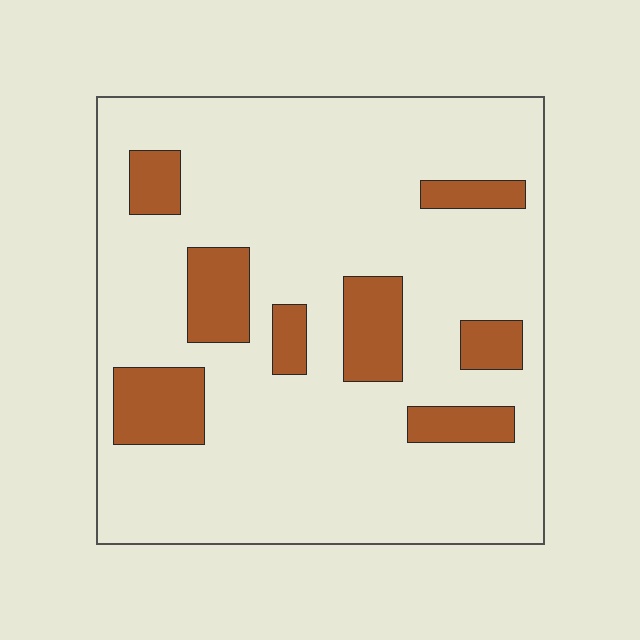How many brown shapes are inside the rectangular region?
8.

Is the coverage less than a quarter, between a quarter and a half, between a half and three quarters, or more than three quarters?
Less than a quarter.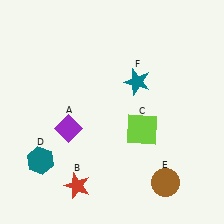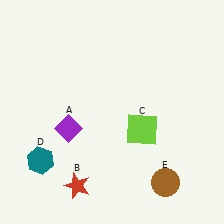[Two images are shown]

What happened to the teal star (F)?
The teal star (F) was removed in Image 2. It was in the top-right area of Image 1.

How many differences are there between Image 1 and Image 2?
There is 1 difference between the two images.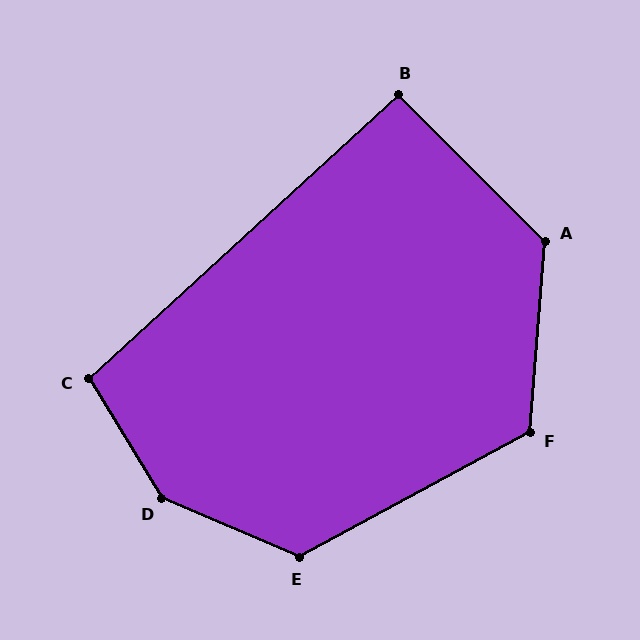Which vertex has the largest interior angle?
D, at approximately 145 degrees.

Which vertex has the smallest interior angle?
B, at approximately 92 degrees.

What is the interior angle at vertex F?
Approximately 123 degrees (obtuse).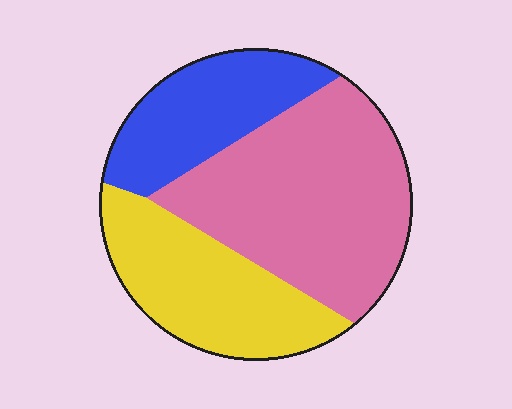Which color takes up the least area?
Blue, at roughly 25%.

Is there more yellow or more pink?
Pink.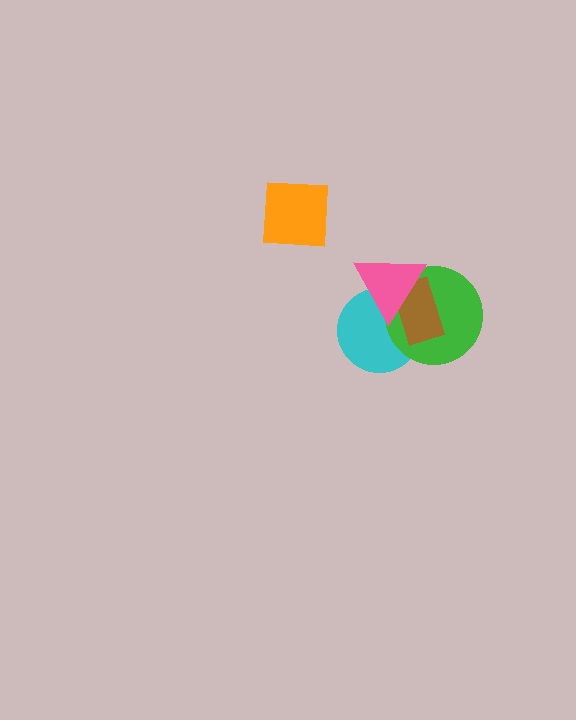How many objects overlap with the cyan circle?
3 objects overlap with the cyan circle.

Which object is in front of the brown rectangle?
The pink triangle is in front of the brown rectangle.